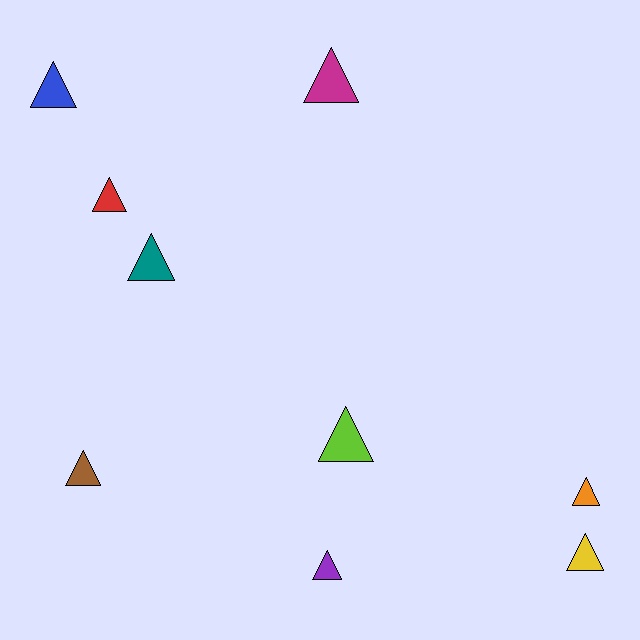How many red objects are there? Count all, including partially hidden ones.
There is 1 red object.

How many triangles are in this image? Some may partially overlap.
There are 9 triangles.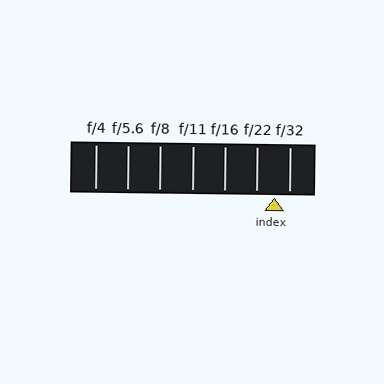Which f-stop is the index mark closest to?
The index mark is closest to f/32.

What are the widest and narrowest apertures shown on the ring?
The widest aperture shown is f/4 and the narrowest is f/32.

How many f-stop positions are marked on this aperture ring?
There are 7 f-stop positions marked.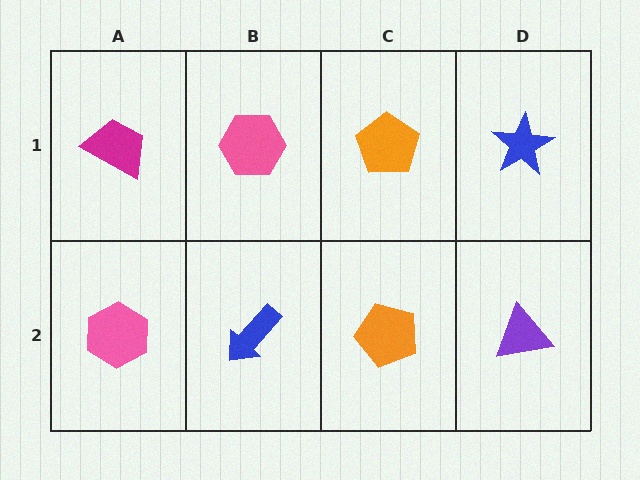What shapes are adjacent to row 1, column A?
A pink hexagon (row 2, column A), a pink hexagon (row 1, column B).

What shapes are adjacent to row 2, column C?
An orange pentagon (row 1, column C), a blue arrow (row 2, column B), a purple triangle (row 2, column D).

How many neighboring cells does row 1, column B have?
3.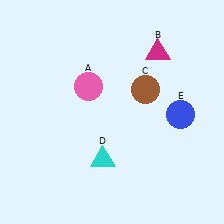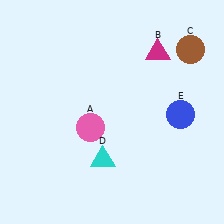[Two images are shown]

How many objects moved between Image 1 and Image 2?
2 objects moved between the two images.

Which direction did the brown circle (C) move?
The brown circle (C) moved right.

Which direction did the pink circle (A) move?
The pink circle (A) moved down.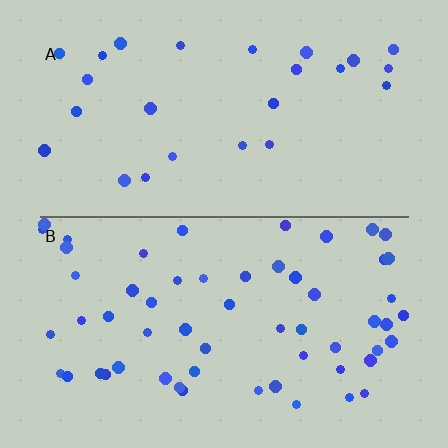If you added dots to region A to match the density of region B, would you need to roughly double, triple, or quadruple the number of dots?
Approximately double.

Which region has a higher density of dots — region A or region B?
B (the bottom).